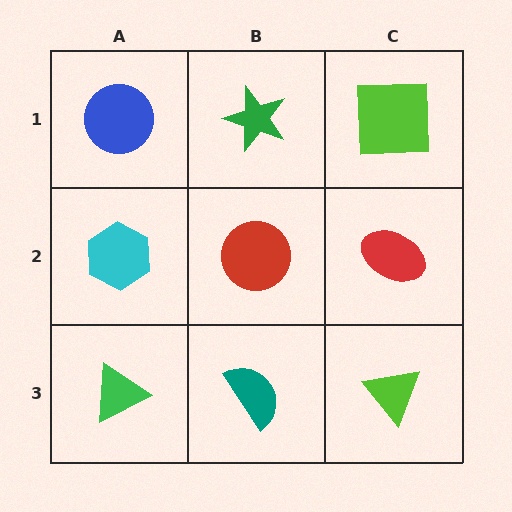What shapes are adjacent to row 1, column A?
A cyan hexagon (row 2, column A), a green star (row 1, column B).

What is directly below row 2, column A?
A green triangle.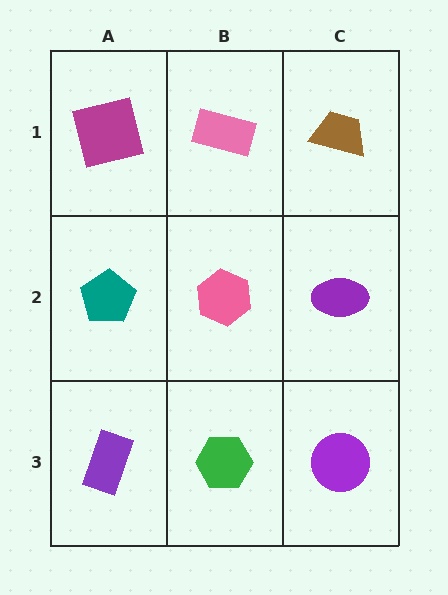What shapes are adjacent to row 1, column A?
A teal pentagon (row 2, column A), a pink rectangle (row 1, column B).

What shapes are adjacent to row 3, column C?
A purple ellipse (row 2, column C), a green hexagon (row 3, column B).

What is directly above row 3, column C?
A purple ellipse.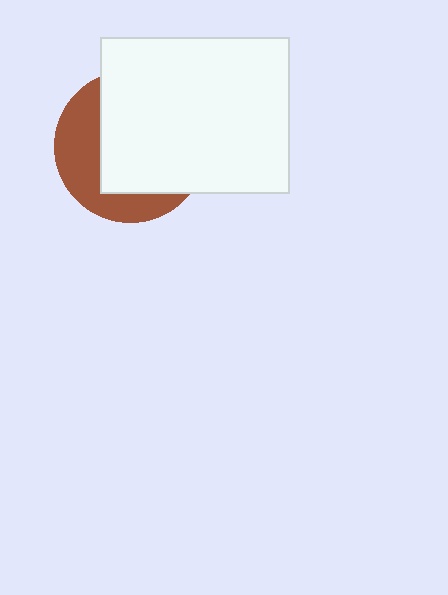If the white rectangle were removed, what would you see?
You would see the complete brown circle.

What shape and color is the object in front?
The object in front is a white rectangle.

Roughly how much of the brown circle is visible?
A small part of it is visible (roughly 36%).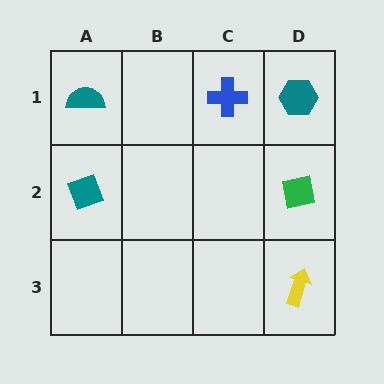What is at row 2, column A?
A teal diamond.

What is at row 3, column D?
A yellow arrow.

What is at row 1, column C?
A blue cross.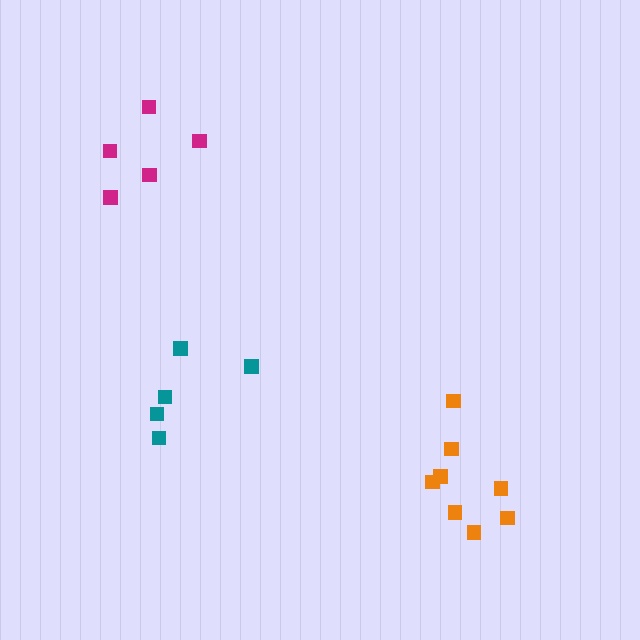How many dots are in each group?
Group 1: 5 dots, Group 2: 5 dots, Group 3: 8 dots (18 total).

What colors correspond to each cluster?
The clusters are colored: teal, magenta, orange.